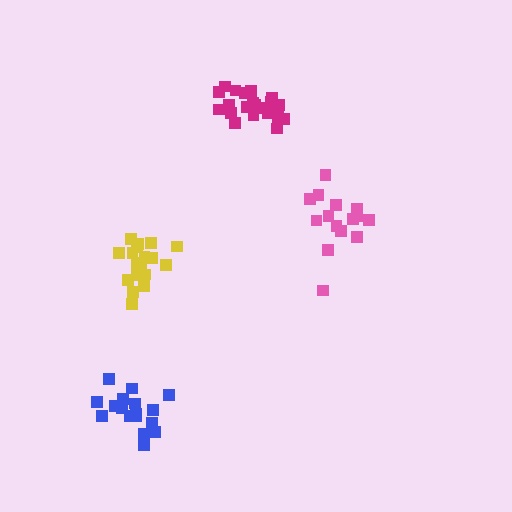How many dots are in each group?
Group 1: 21 dots, Group 2: 19 dots, Group 3: 15 dots, Group 4: 17 dots (72 total).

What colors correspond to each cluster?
The clusters are colored: magenta, yellow, pink, blue.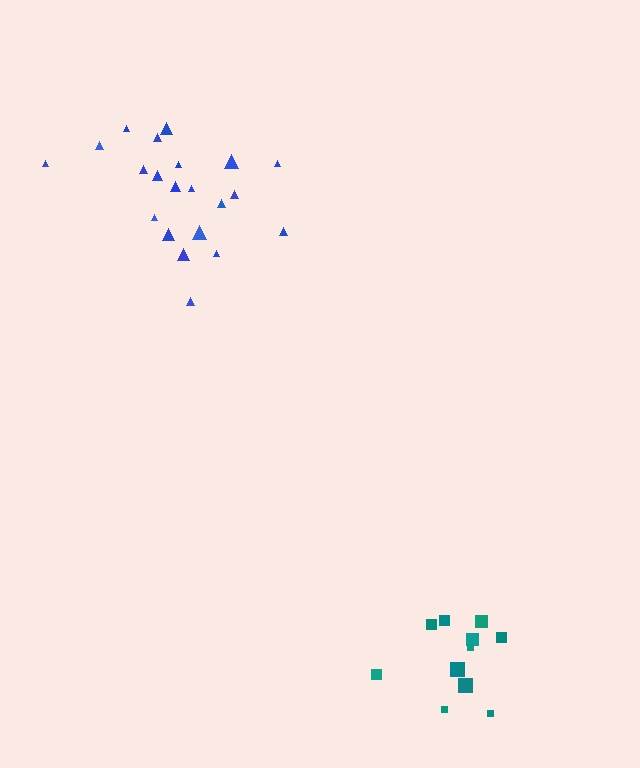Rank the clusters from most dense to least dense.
teal, blue.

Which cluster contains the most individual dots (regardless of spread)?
Blue (21).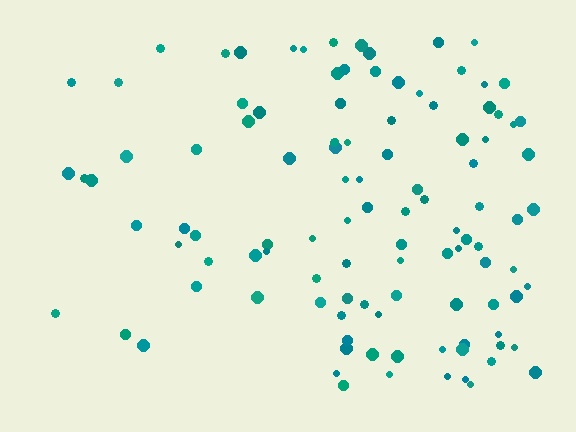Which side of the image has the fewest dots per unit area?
The left.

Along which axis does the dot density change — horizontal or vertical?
Horizontal.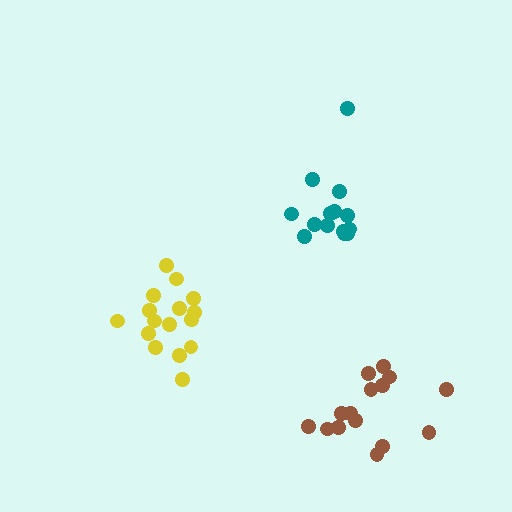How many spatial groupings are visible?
There are 3 spatial groupings.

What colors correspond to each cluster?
The clusters are colored: teal, brown, yellow.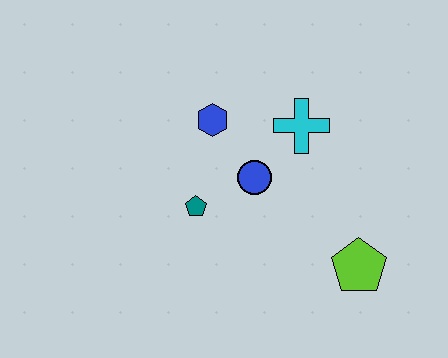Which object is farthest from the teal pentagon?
The lime pentagon is farthest from the teal pentagon.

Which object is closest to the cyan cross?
The blue circle is closest to the cyan cross.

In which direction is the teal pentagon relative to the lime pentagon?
The teal pentagon is to the left of the lime pentagon.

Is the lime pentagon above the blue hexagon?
No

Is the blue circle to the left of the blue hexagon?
No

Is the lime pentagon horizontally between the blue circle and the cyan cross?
No